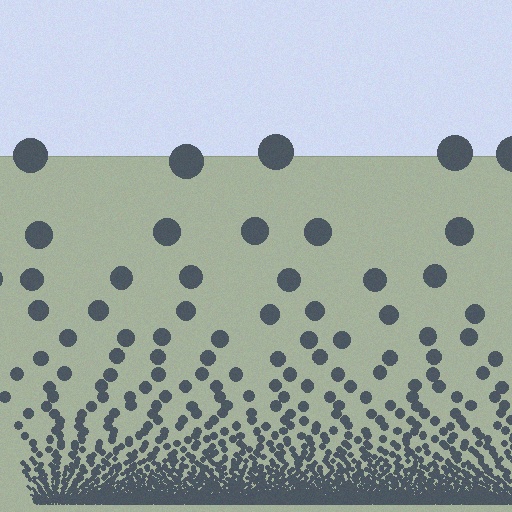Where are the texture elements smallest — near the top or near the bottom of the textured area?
Near the bottom.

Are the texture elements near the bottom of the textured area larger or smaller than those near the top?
Smaller. The gradient is inverted — elements near the bottom are smaller and denser.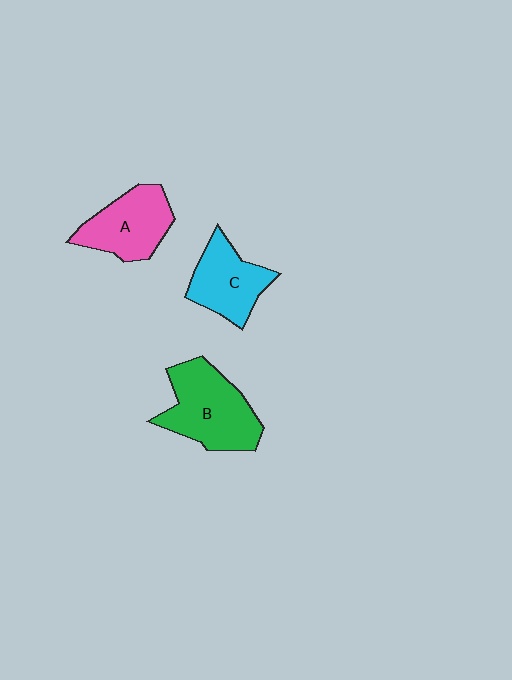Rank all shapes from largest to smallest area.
From largest to smallest: B (green), A (pink), C (cyan).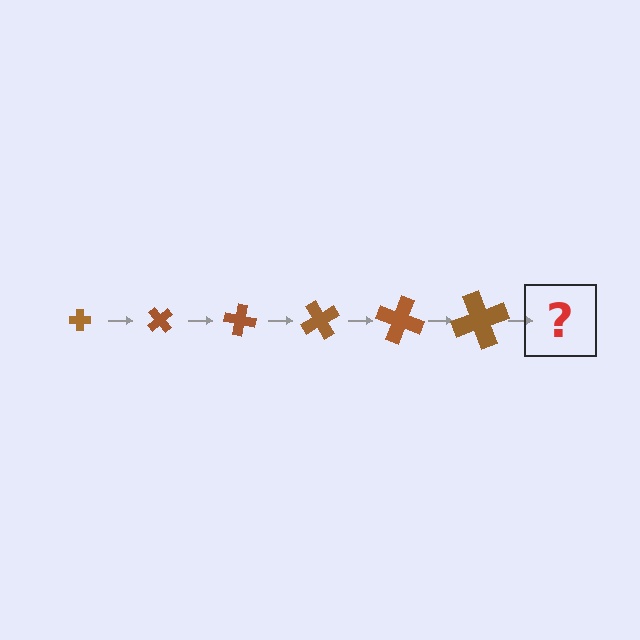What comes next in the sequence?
The next element should be a cross, larger than the previous one and rotated 300 degrees from the start.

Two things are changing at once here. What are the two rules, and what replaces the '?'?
The two rules are that the cross grows larger each step and it rotates 50 degrees each step. The '?' should be a cross, larger than the previous one and rotated 300 degrees from the start.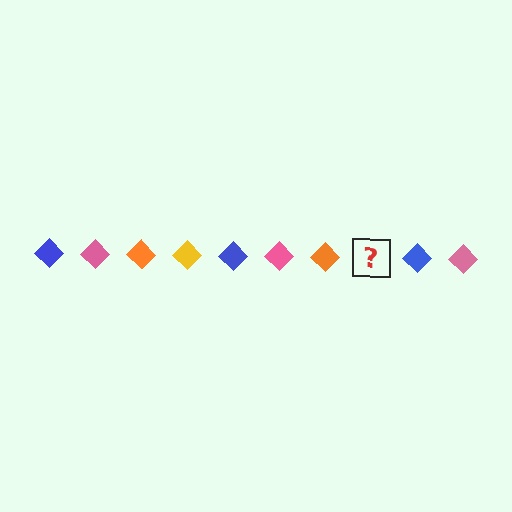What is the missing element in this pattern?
The missing element is a yellow diamond.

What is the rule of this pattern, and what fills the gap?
The rule is that the pattern cycles through blue, pink, orange, yellow diamonds. The gap should be filled with a yellow diamond.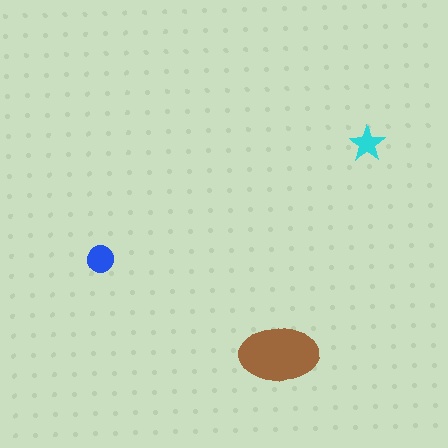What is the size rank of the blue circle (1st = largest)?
2nd.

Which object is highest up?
The cyan star is topmost.